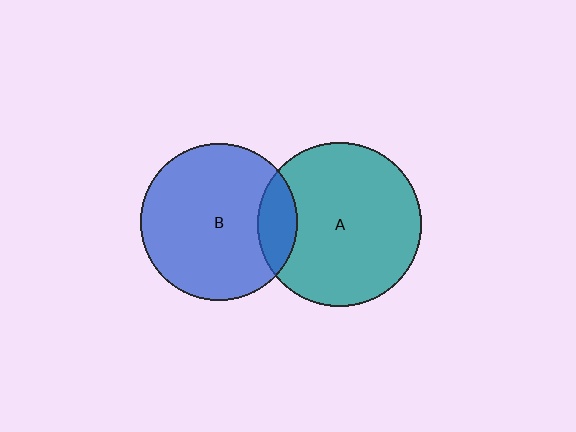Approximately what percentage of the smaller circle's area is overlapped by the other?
Approximately 15%.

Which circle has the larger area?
Circle A (teal).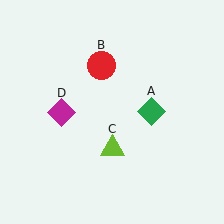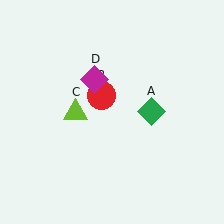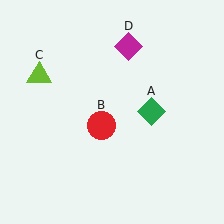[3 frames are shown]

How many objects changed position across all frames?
3 objects changed position: red circle (object B), lime triangle (object C), magenta diamond (object D).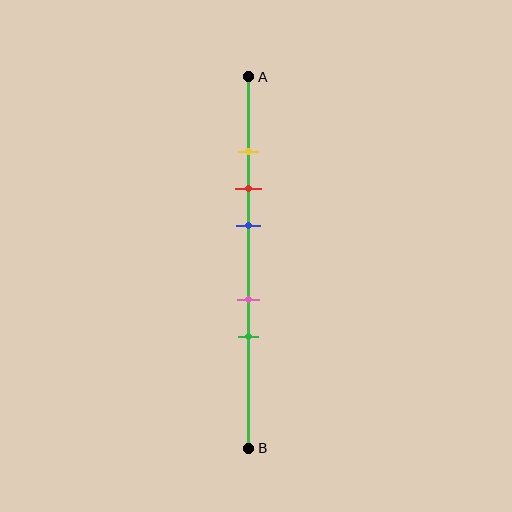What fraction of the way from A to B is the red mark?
The red mark is approximately 30% (0.3) of the way from A to B.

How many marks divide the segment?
There are 5 marks dividing the segment.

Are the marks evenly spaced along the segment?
No, the marks are not evenly spaced.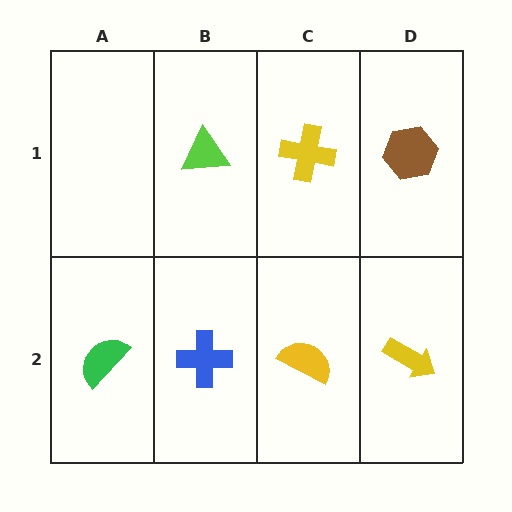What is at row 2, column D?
A yellow arrow.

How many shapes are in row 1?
3 shapes.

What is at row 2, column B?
A blue cross.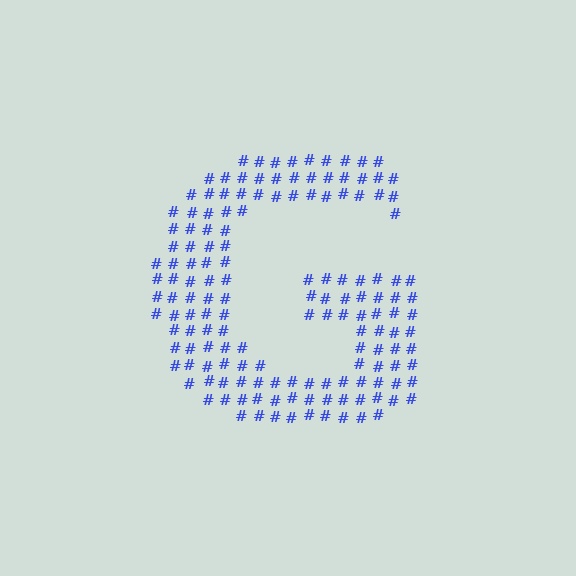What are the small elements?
The small elements are hash symbols.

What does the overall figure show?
The overall figure shows the letter G.